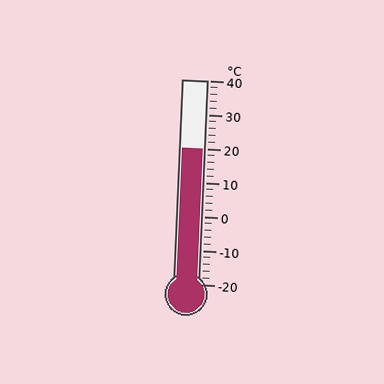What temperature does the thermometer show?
The thermometer shows approximately 20°C.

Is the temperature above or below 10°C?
The temperature is above 10°C.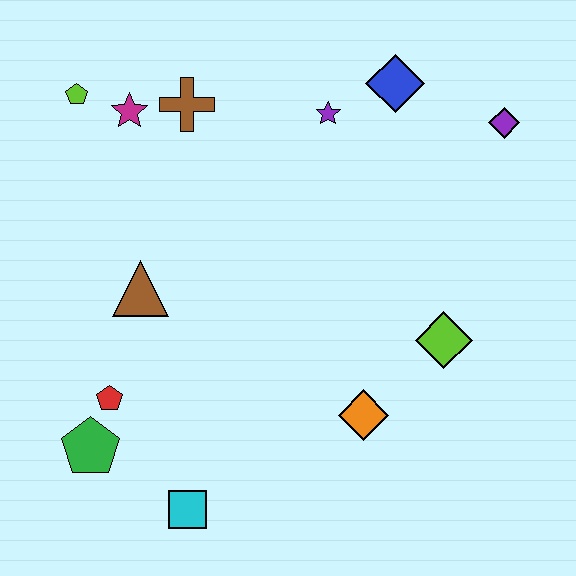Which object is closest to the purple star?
The blue diamond is closest to the purple star.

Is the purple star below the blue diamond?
Yes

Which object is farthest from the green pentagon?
The purple diamond is farthest from the green pentagon.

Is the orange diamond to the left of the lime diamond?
Yes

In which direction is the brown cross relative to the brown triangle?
The brown cross is above the brown triangle.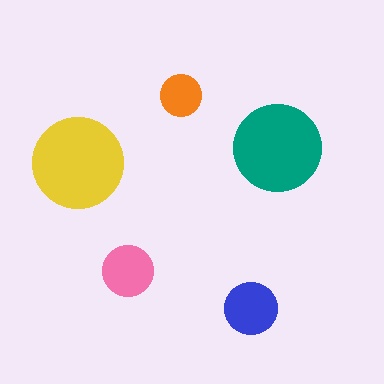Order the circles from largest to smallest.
the yellow one, the teal one, the blue one, the pink one, the orange one.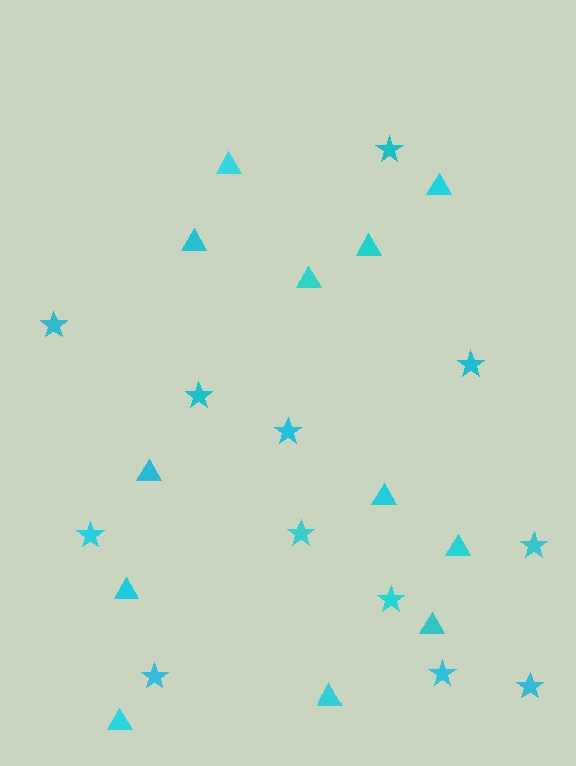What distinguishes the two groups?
There are 2 groups: one group of stars (12) and one group of triangles (12).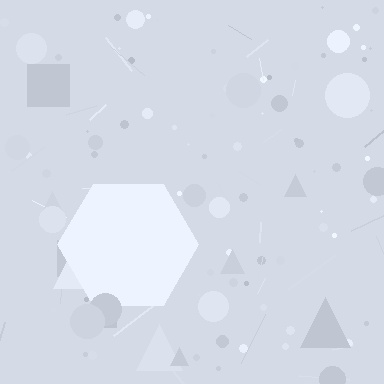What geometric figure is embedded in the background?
A hexagon is embedded in the background.